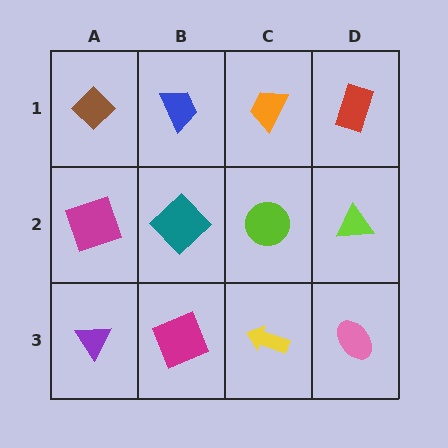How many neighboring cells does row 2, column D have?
3.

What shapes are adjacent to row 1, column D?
A lime triangle (row 2, column D), an orange trapezoid (row 1, column C).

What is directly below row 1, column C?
A lime circle.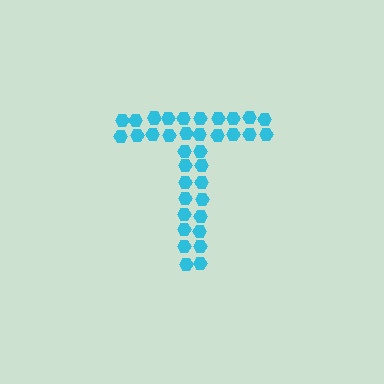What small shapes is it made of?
It is made of small hexagons.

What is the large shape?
The large shape is the letter T.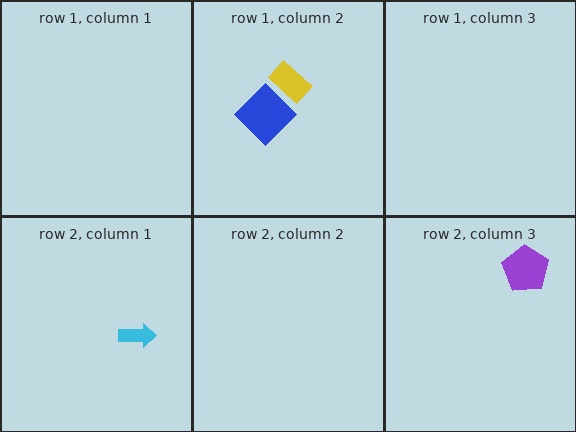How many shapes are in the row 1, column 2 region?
2.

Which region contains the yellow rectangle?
The row 1, column 2 region.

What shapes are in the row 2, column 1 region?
The cyan arrow.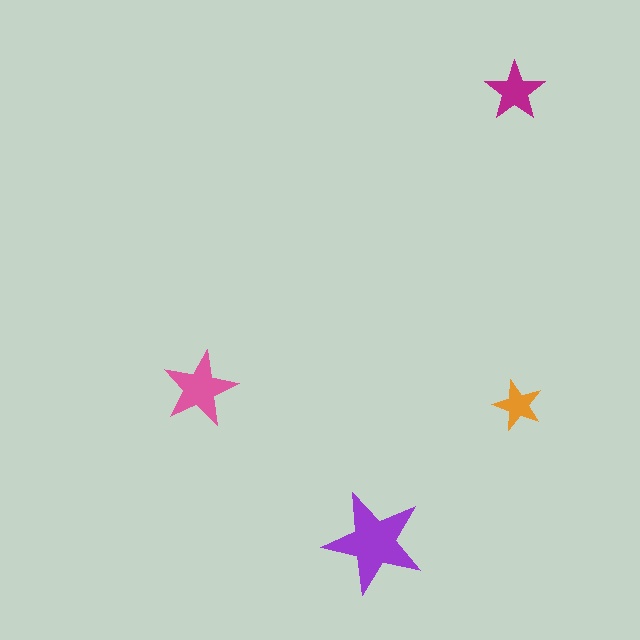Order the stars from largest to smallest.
the purple one, the pink one, the magenta one, the orange one.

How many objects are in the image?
There are 4 objects in the image.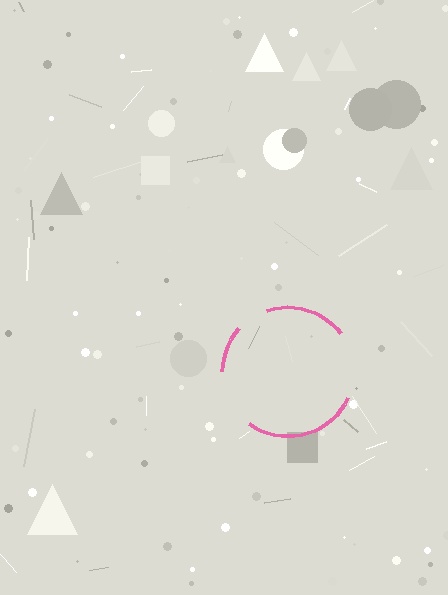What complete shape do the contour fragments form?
The contour fragments form a circle.